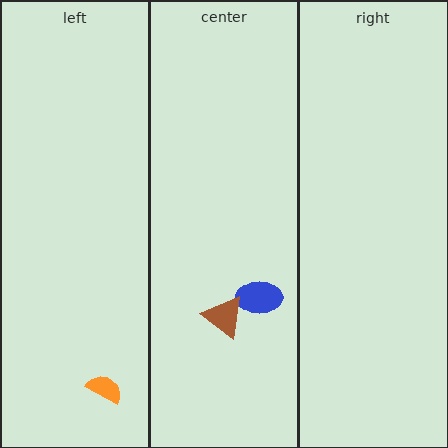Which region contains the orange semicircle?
The left region.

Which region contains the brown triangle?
The center region.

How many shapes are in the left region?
1.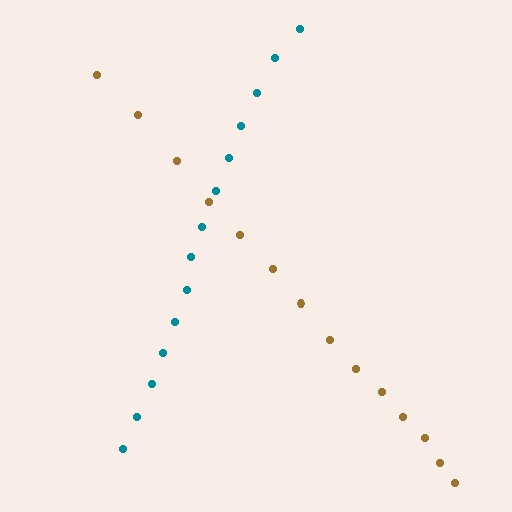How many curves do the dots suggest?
There are 2 distinct paths.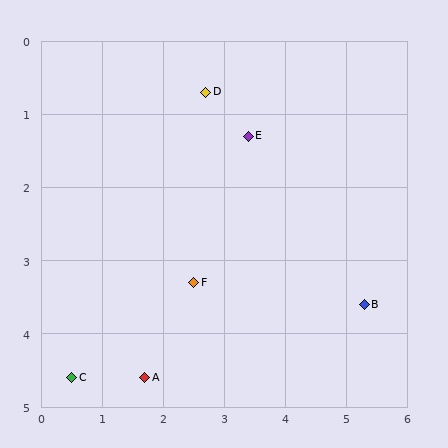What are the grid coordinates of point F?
Point F is at approximately (2.5, 3.3).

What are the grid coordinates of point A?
Point A is at approximately (1.7, 4.6).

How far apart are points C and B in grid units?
Points C and B are about 4.9 grid units apart.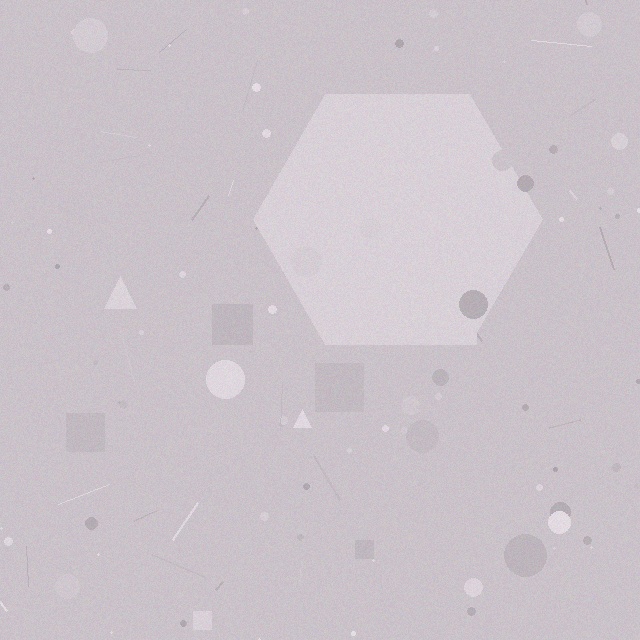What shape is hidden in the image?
A hexagon is hidden in the image.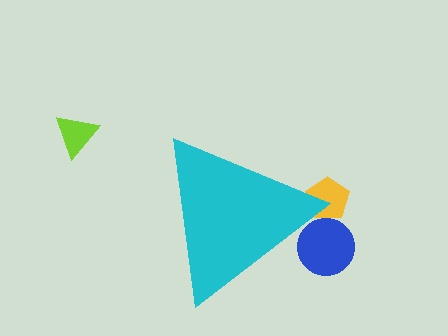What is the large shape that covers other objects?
A cyan triangle.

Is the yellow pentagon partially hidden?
Yes, the yellow pentagon is partially hidden behind the cyan triangle.